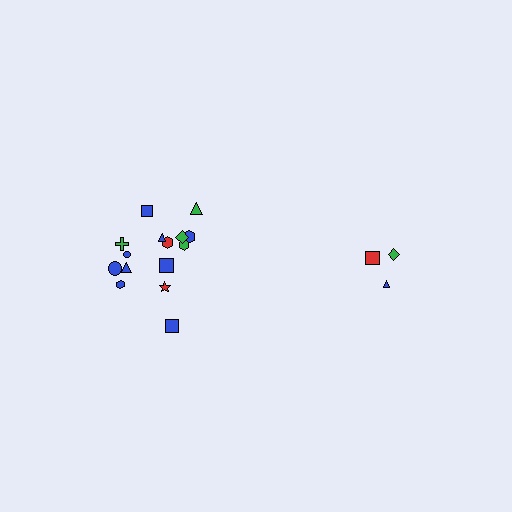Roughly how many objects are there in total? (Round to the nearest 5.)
Roughly 20 objects in total.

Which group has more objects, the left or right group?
The left group.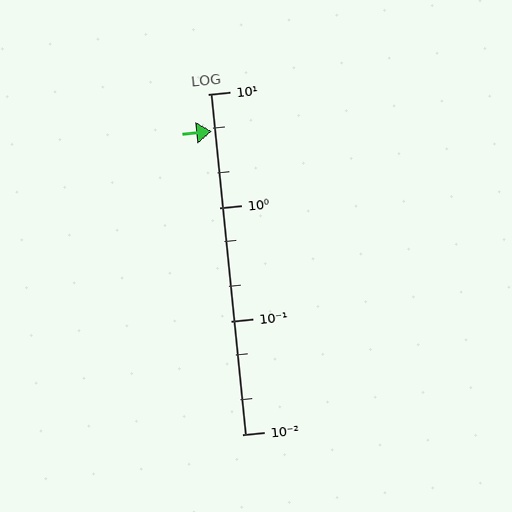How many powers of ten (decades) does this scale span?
The scale spans 3 decades, from 0.01 to 10.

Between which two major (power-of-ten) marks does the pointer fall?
The pointer is between 1 and 10.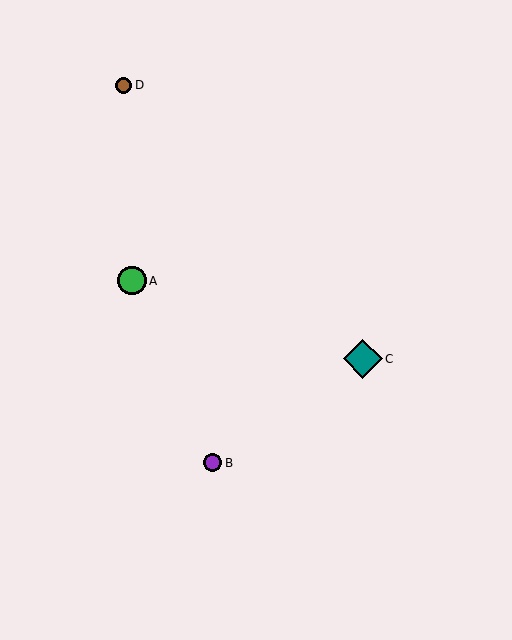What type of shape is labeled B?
Shape B is a purple circle.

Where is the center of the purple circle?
The center of the purple circle is at (213, 463).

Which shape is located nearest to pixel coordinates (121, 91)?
The brown circle (labeled D) at (124, 85) is nearest to that location.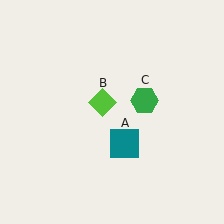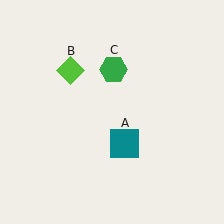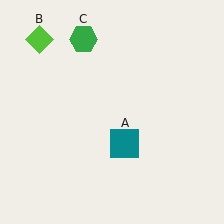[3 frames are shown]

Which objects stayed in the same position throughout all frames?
Teal square (object A) remained stationary.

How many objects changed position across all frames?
2 objects changed position: lime diamond (object B), green hexagon (object C).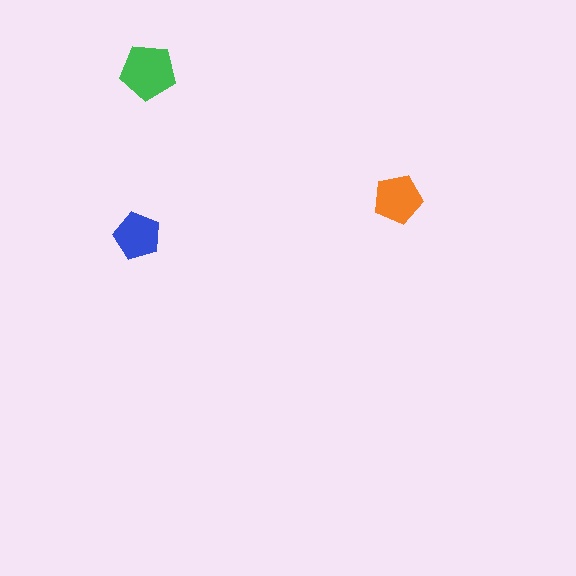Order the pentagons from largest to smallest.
the green one, the orange one, the blue one.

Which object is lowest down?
The blue pentagon is bottommost.